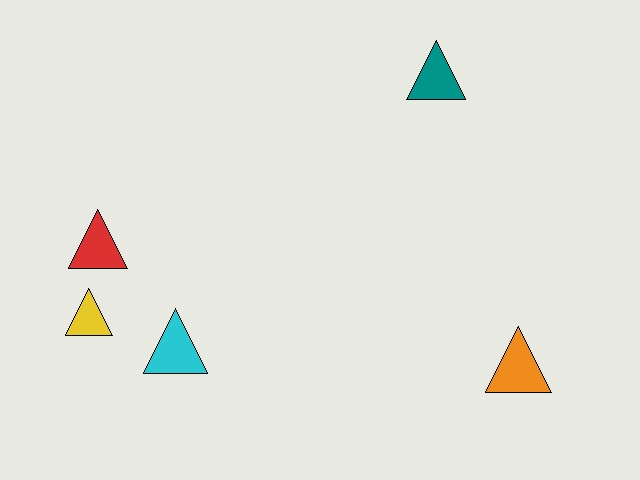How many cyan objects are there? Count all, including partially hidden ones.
There is 1 cyan object.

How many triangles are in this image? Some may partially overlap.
There are 5 triangles.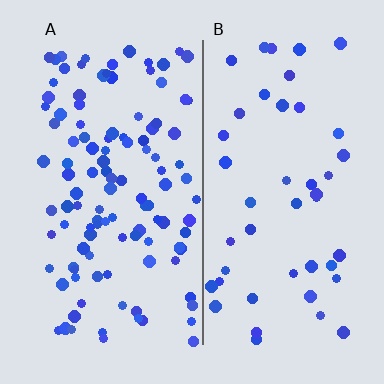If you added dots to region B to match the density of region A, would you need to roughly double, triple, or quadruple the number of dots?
Approximately double.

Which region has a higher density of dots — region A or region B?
A (the left).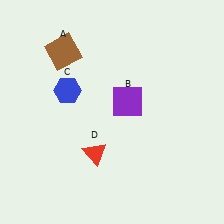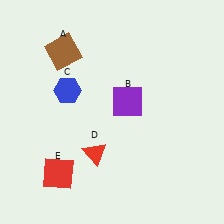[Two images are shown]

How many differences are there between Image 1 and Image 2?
There is 1 difference between the two images.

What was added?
A red square (E) was added in Image 2.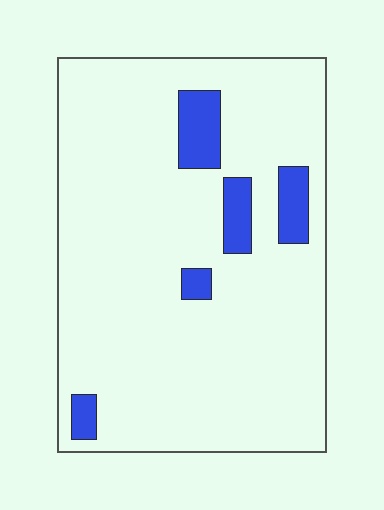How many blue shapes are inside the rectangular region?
5.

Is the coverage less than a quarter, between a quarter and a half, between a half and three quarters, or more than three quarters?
Less than a quarter.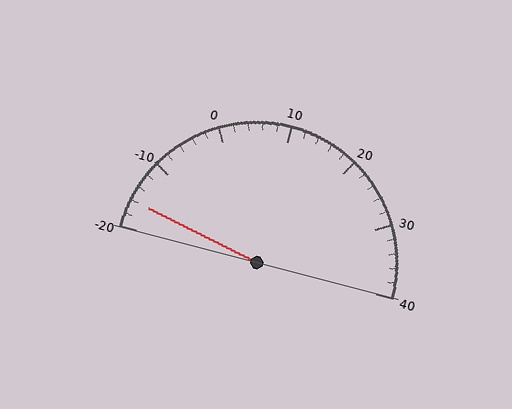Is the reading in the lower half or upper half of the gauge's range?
The reading is in the lower half of the range (-20 to 40).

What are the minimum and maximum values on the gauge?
The gauge ranges from -20 to 40.